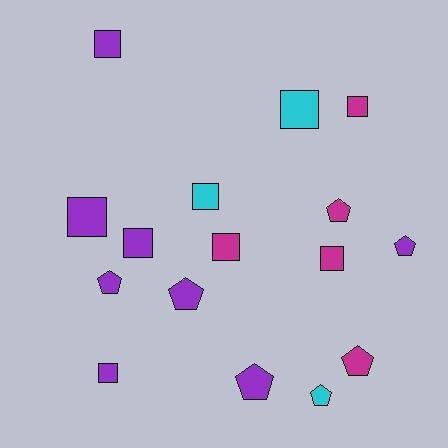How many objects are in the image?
There are 16 objects.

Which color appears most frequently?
Purple, with 8 objects.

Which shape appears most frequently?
Square, with 9 objects.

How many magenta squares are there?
There are 3 magenta squares.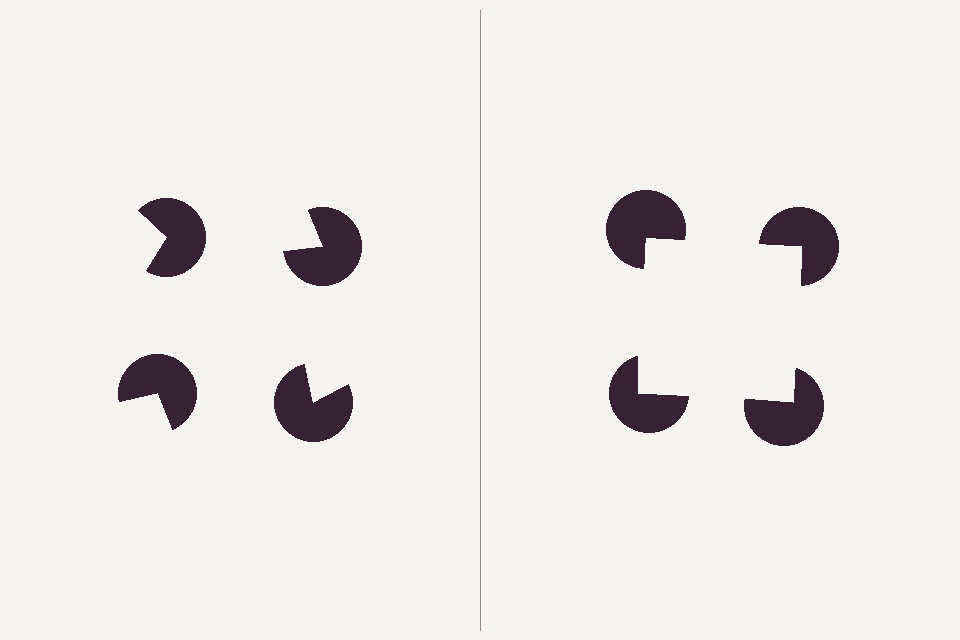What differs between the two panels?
The pac-man discs are positioned identically on both sides; only the wedge orientations differ. On the right they align to a square; on the left they are misaligned.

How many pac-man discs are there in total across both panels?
8 — 4 on each side.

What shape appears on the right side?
An illusory square.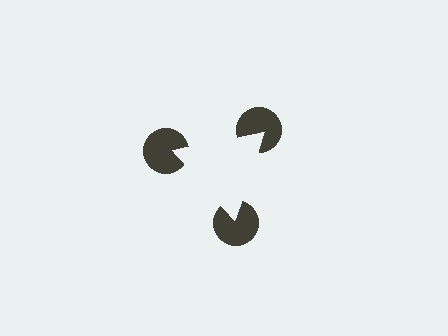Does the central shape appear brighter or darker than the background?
It typically appears slightly brighter than the background, even though no actual brightness change is drawn.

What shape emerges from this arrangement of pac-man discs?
An illusory triangle — its edges are inferred from the aligned wedge cuts in the pac-man discs, not physically drawn.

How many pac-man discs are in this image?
There are 3 — one at each vertex of the illusory triangle.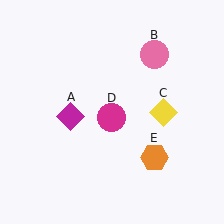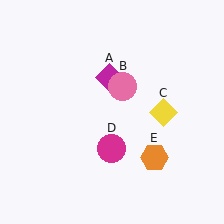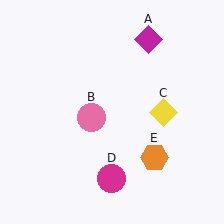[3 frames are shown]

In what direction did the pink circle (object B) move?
The pink circle (object B) moved down and to the left.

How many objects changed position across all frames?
3 objects changed position: magenta diamond (object A), pink circle (object B), magenta circle (object D).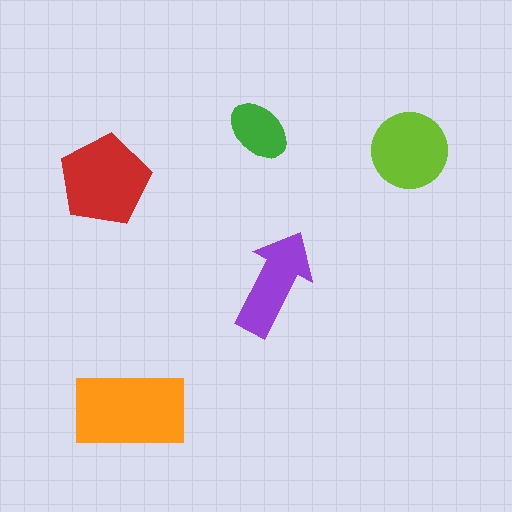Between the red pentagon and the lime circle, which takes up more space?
The red pentagon.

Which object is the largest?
The orange rectangle.